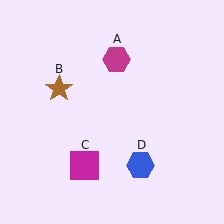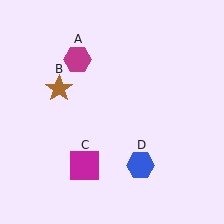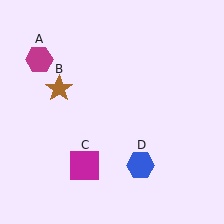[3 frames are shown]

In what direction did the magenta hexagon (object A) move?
The magenta hexagon (object A) moved left.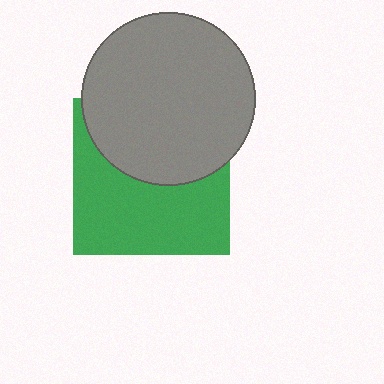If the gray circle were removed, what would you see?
You would see the complete green square.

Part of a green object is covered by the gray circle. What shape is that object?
It is a square.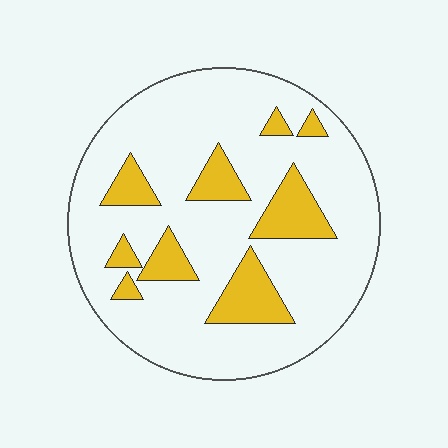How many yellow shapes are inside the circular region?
9.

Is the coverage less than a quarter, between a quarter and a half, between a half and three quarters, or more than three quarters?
Less than a quarter.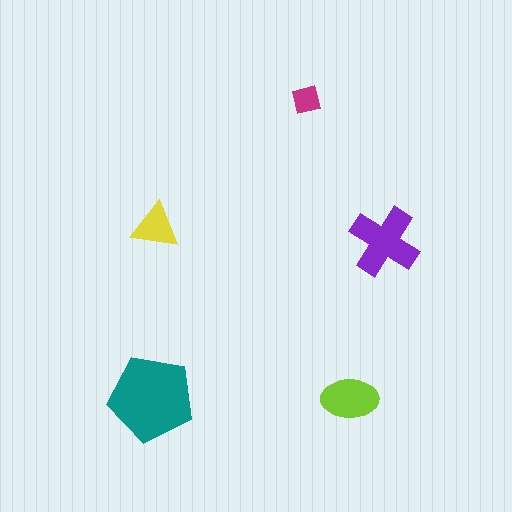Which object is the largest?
The teal pentagon.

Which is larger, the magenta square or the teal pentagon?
The teal pentagon.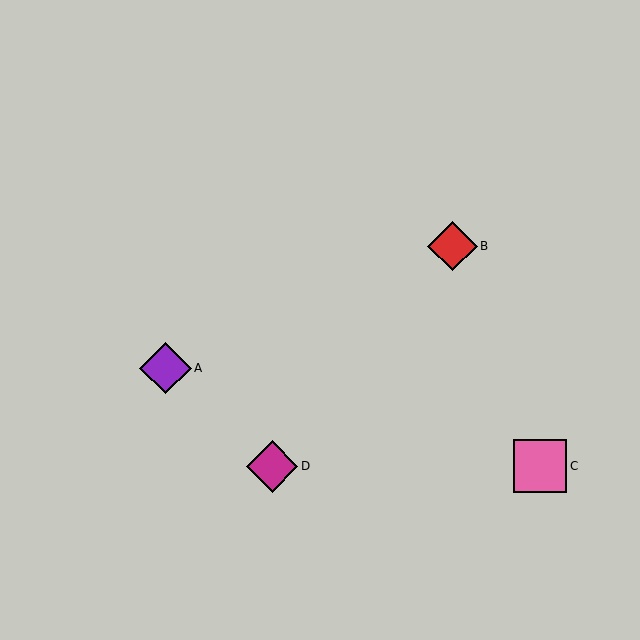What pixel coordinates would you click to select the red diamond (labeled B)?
Click at (453, 246) to select the red diamond B.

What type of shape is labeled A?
Shape A is a purple diamond.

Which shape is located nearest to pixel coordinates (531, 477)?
The pink square (labeled C) at (540, 466) is nearest to that location.